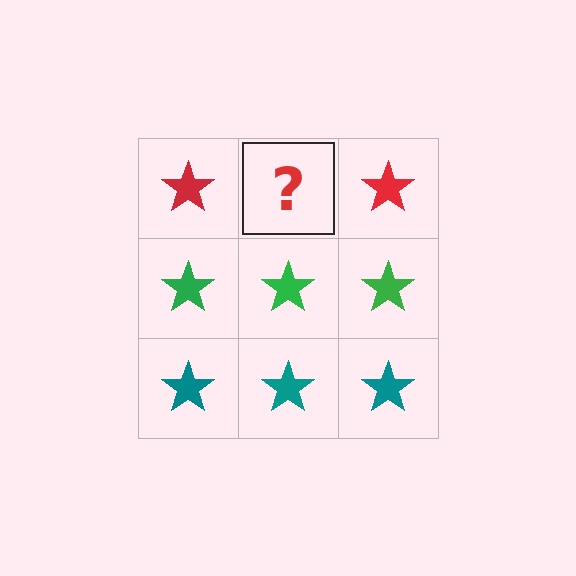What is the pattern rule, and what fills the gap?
The rule is that each row has a consistent color. The gap should be filled with a red star.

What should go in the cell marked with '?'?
The missing cell should contain a red star.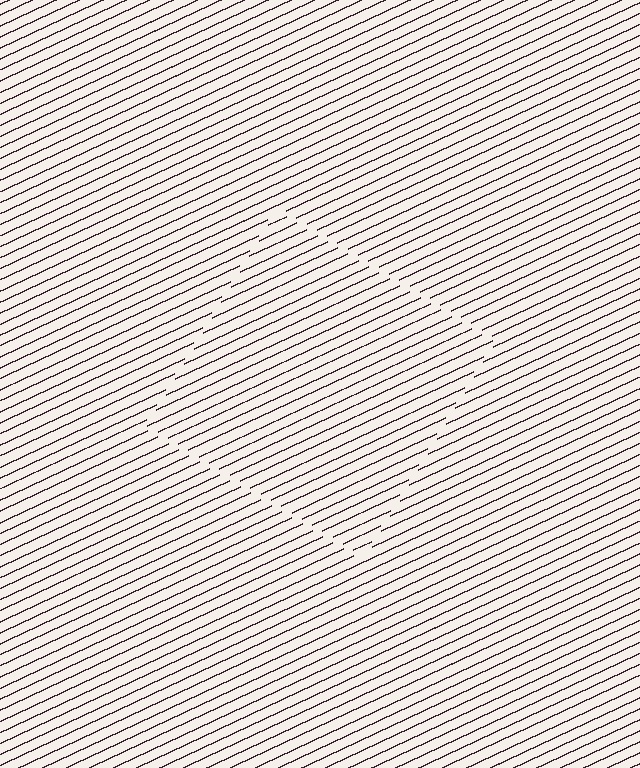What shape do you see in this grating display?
An illusory square. The interior of the shape contains the same grating, shifted by half a period — the contour is defined by the phase discontinuity where line-ends from the inner and outer gratings abut.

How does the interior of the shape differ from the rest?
The interior of the shape contains the same grating, shifted by half a period — the contour is defined by the phase discontinuity where line-ends from the inner and outer gratings abut.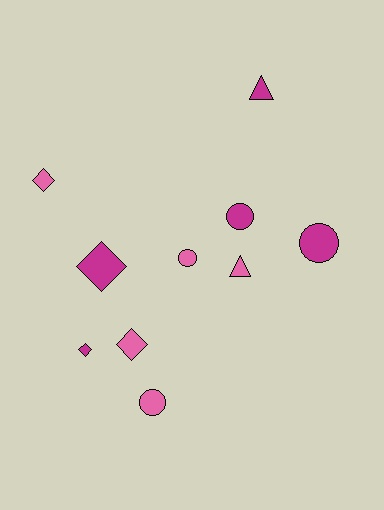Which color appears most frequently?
Magenta, with 5 objects.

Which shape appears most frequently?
Circle, with 4 objects.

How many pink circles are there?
There are 2 pink circles.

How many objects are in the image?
There are 10 objects.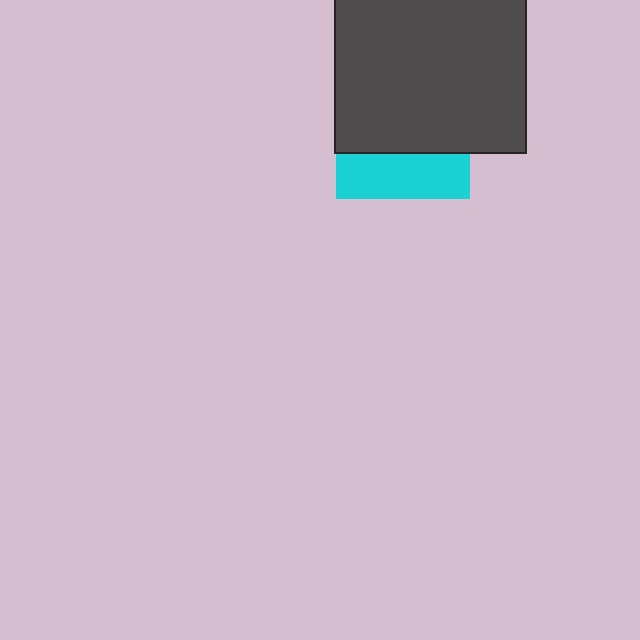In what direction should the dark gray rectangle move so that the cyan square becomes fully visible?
The dark gray rectangle should move up. That is the shortest direction to clear the overlap and leave the cyan square fully visible.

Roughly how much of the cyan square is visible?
A small part of it is visible (roughly 34%).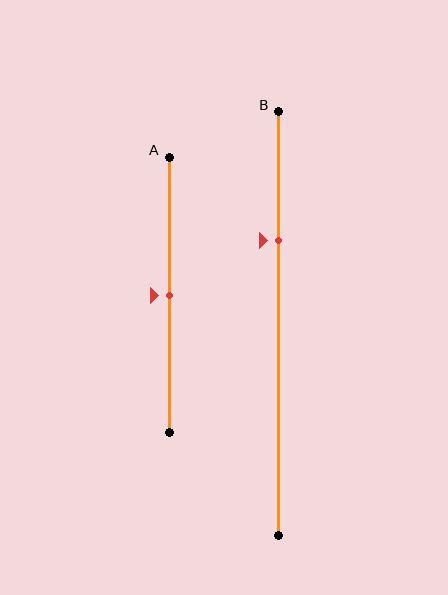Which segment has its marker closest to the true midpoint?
Segment A has its marker closest to the true midpoint.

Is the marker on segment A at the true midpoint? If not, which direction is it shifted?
Yes, the marker on segment A is at the true midpoint.